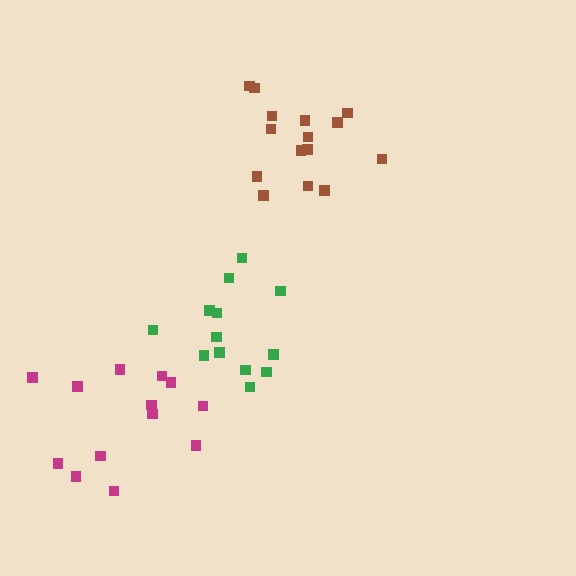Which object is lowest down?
The magenta cluster is bottommost.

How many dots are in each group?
Group 1: 15 dots, Group 2: 13 dots, Group 3: 13 dots (41 total).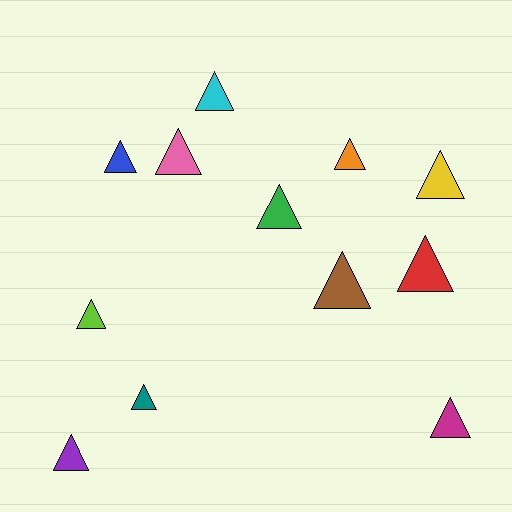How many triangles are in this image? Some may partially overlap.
There are 12 triangles.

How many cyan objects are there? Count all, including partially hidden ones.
There is 1 cyan object.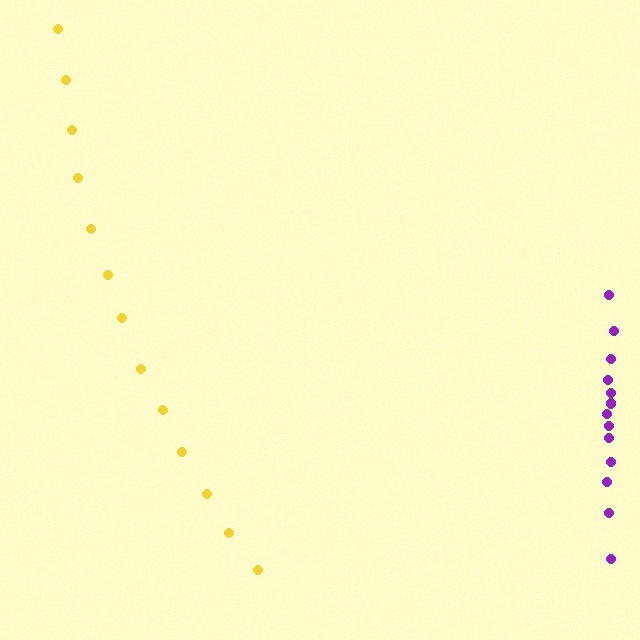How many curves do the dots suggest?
There are 2 distinct paths.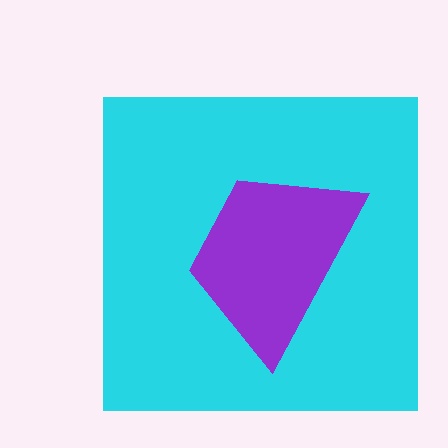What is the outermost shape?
The cyan square.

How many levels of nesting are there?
2.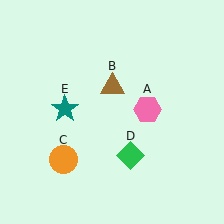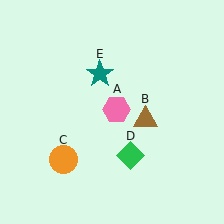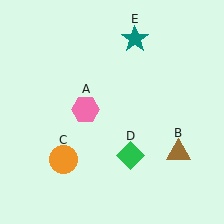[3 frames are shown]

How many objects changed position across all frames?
3 objects changed position: pink hexagon (object A), brown triangle (object B), teal star (object E).